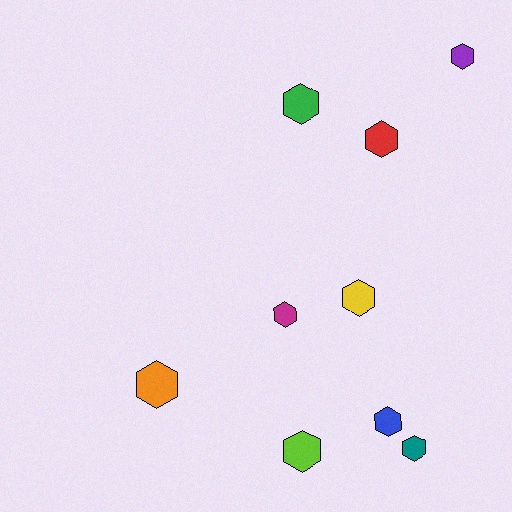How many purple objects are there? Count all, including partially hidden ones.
There is 1 purple object.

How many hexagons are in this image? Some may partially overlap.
There are 9 hexagons.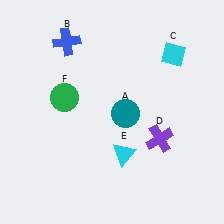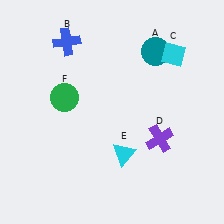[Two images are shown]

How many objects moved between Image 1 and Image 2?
1 object moved between the two images.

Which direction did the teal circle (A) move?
The teal circle (A) moved up.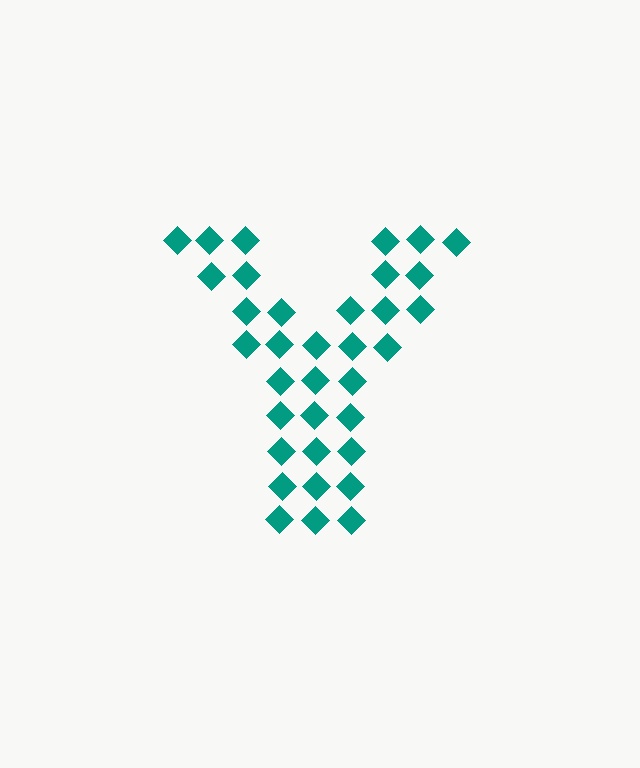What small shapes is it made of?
It is made of small diamonds.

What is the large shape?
The large shape is the letter Y.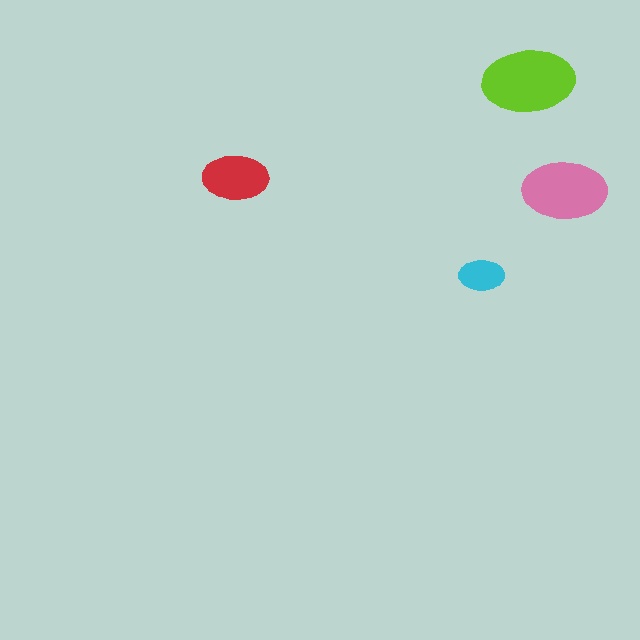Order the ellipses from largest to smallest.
the lime one, the pink one, the red one, the cyan one.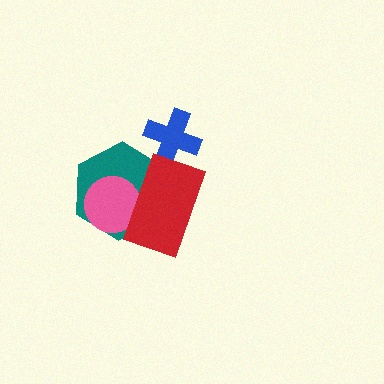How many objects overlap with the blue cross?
0 objects overlap with the blue cross.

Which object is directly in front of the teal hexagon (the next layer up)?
The pink circle is directly in front of the teal hexagon.